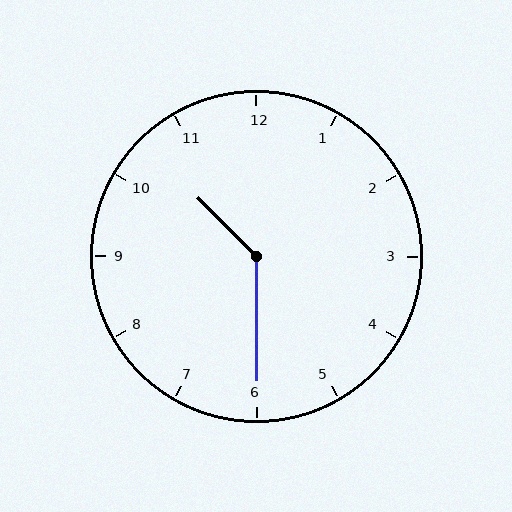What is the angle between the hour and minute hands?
Approximately 135 degrees.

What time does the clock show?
10:30.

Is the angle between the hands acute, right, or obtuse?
It is obtuse.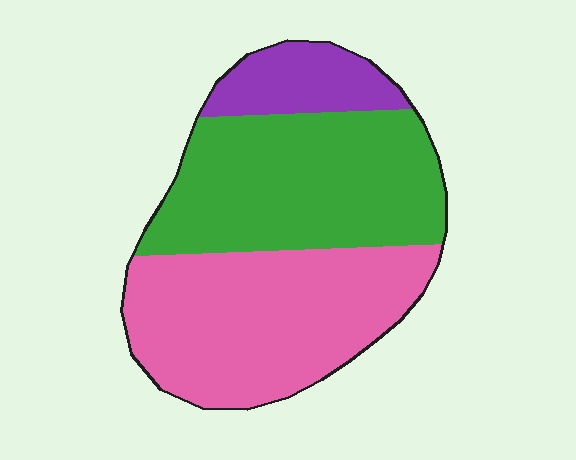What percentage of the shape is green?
Green covers around 45% of the shape.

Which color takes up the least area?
Purple, at roughly 15%.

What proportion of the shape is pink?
Pink covers 44% of the shape.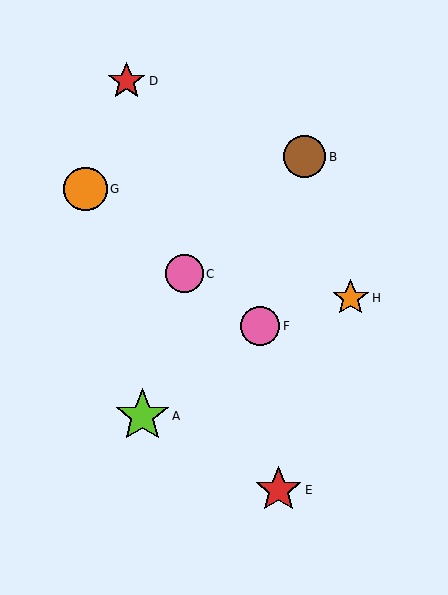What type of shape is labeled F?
Shape F is a pink circle.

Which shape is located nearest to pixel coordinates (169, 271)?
The pink circle (labeled C) at (184, 274) is nearest to that location.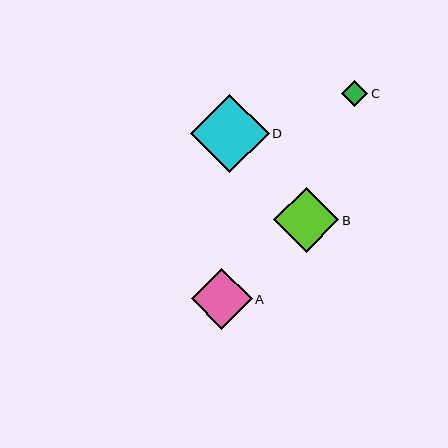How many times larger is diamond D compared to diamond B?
Diamond D is approximately 1.2 times the size of diamond B.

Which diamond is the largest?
Diamond D is the largest with a size of approximately 79 pixels.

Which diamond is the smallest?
Diamond C is the smallest with a size of approximately 27 pixels.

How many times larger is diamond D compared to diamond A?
Diamond D is approximately 1.3 times the size of diamond A.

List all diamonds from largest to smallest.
From largest to smallest: D, B, A, C.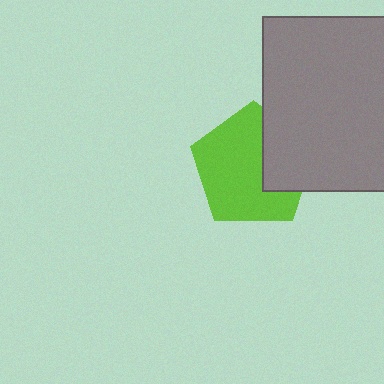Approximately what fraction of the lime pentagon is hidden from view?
Roughly 31% of the lime pentagon is hidden behind the gray rectangle.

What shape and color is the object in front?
The object in front is a gray rectangle.